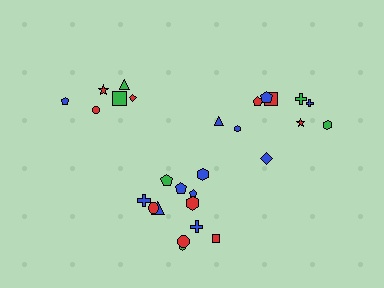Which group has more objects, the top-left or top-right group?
The top-right group.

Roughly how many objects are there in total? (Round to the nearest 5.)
Roughly 30 objects in total.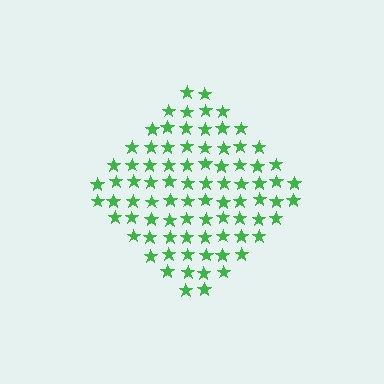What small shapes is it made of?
It is made of small stars.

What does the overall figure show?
The overall figure shows a diamond.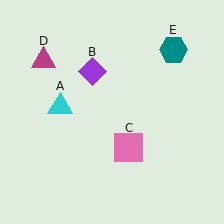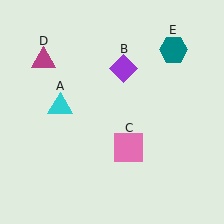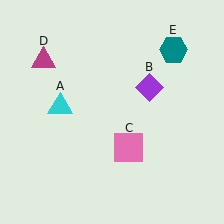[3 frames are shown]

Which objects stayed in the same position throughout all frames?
Cyan triangle (object A) and pink square (object C) and magenta triangle (object D) and teal hexagon (object E) remained stationary.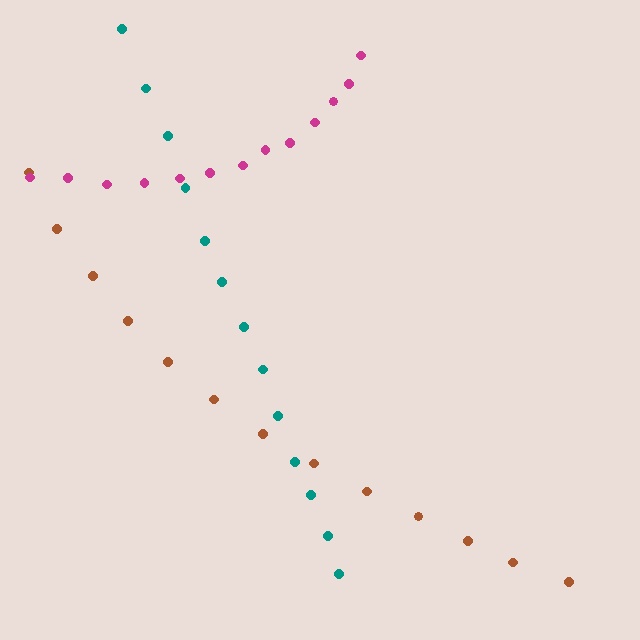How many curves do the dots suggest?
There are 3 distinct paths.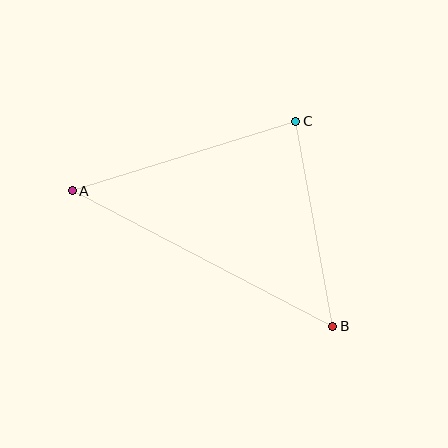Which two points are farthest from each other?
Points A and B are farthest from each other.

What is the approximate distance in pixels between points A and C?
The distance between A and C is approximately 234 pixels.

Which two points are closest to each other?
Points B and C are closest to each other.